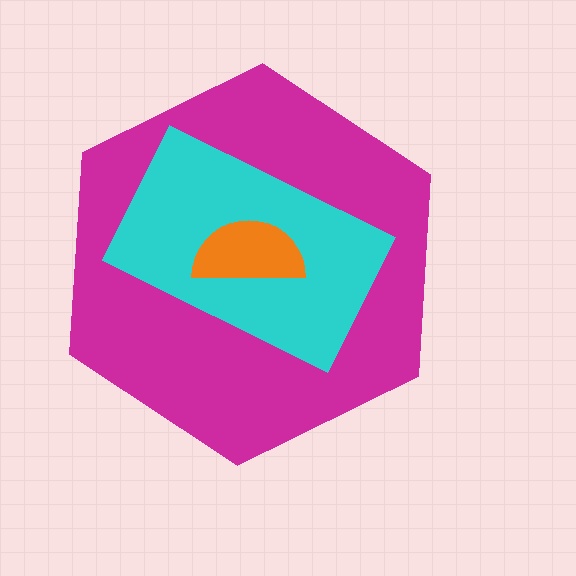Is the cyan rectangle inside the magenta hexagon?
Yes.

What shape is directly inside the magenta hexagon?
The cyan rectangle.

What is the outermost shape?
The magenta hexagon.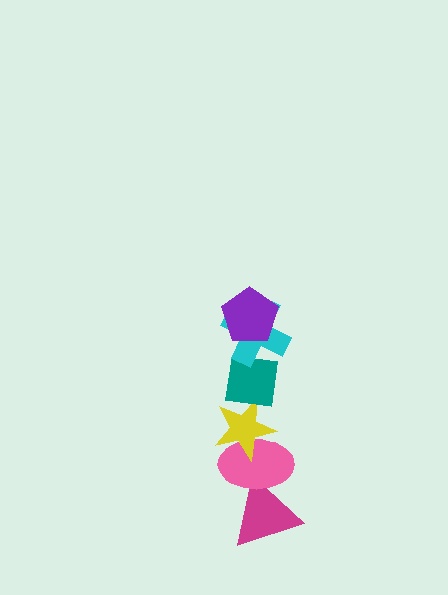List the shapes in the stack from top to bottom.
From top to bottom: the purple pentagon, the cyan cross, the teal square, the yellow star, the pink ellipse, the magenta triangle.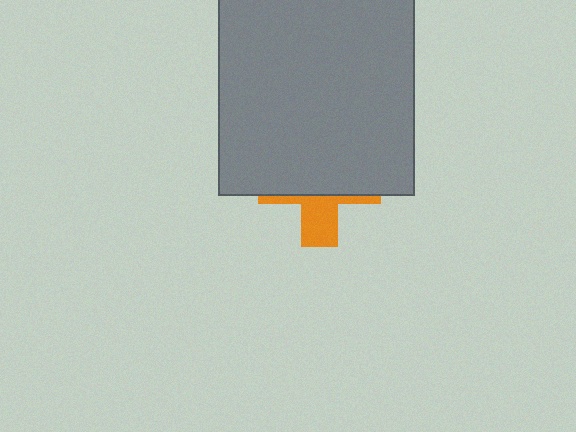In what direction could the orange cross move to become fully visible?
The orange cross could move down. That would shift it out from behind the gray rectangle entirely.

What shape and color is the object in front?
The object in front is a gray rectangle.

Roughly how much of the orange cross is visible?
A small part of it is visible (roughly 34%).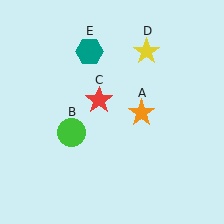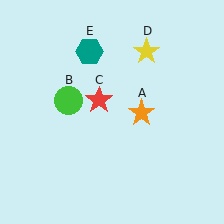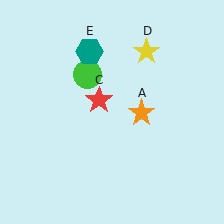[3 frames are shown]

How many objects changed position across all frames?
1 object changed position: green circle (object B).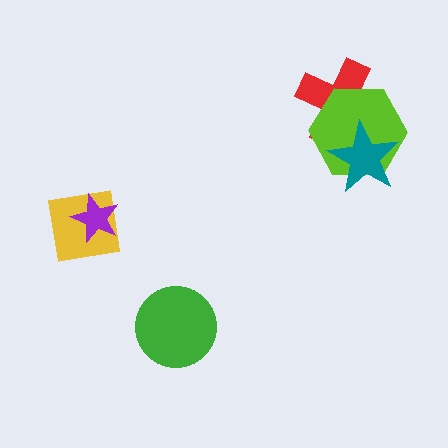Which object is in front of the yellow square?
The purple star is in front of the yellow square.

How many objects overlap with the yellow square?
1 object overlaps with the yellow square.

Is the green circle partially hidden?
No, no other shape covers it.